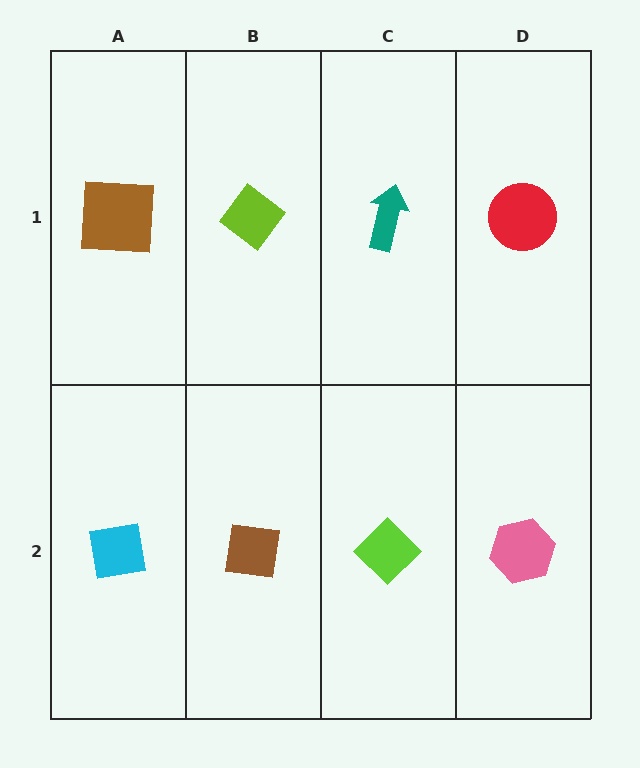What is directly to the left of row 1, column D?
A teal arrow.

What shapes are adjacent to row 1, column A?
A cyan square (row 2, column A), a lime diamond (row 1, column B).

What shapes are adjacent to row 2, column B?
A lime diamond (row 1, column B), a cyan square (row 2, column A), a lime diamond (row 2, column C).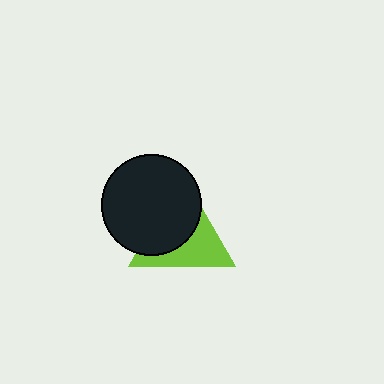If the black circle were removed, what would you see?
You would see the complete lime triangle.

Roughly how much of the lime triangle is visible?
About half of it is visible (roughly 47%).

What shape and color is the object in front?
The object in front is a black circle.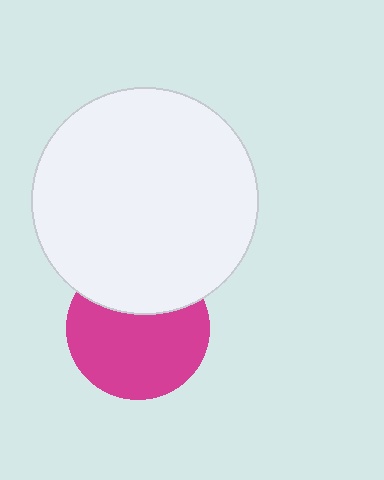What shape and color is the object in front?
The object in front is a white circle.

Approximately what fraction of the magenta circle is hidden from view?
Roughly 32% of the magenta circle is hidden behind the white circle.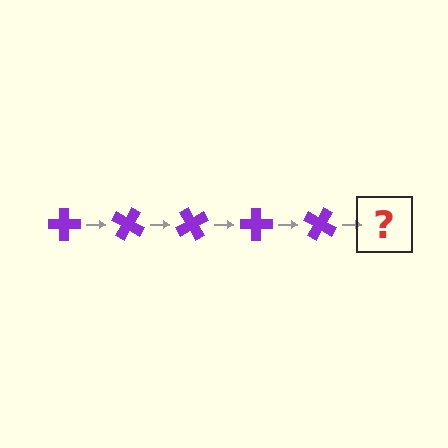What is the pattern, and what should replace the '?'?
The pattern is that the cross rotates 30 degrees each step. The '?' should be a purple cross rotated 150 degrees.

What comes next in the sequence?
The next element should be a purple cross rotated 150 degrees.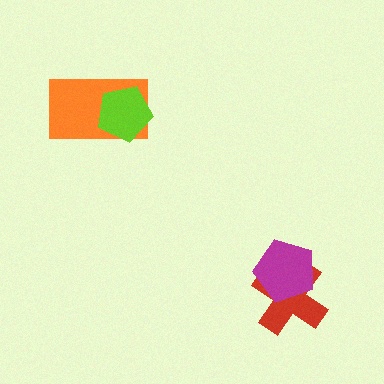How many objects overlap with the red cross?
1 object overlaps with the red cross.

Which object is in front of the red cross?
The magenta pentagon is in front of the red cross.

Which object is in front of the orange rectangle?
The lime pentagon is in front of the orange rectangle.